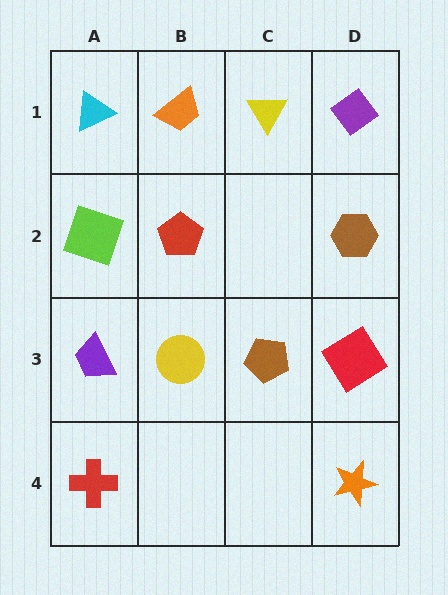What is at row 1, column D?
A purple diamond.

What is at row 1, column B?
An orange trapezoid.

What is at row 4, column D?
An orange star.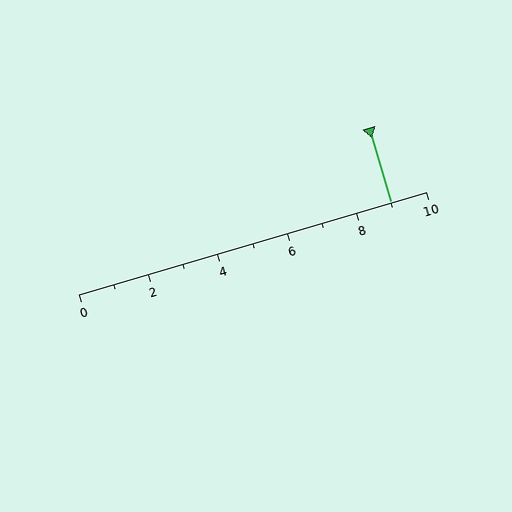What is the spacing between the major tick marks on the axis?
The major ticks are spaced 2 apart.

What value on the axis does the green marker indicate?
The marker indicates approximately 9.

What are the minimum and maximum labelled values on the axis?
The axis runs from 0 to 10.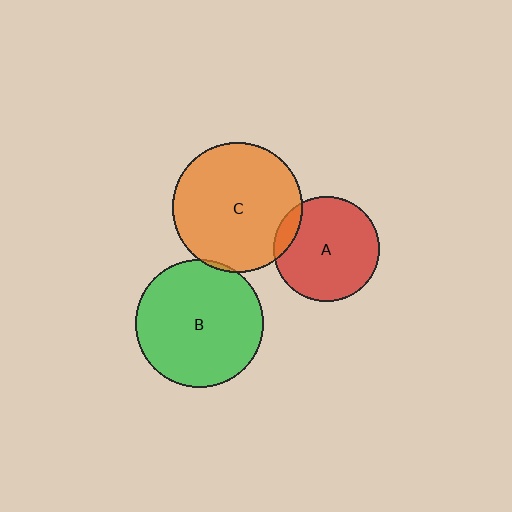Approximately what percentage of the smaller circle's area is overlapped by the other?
Approximately 5%.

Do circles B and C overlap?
Yes.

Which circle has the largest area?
Circle C (orange).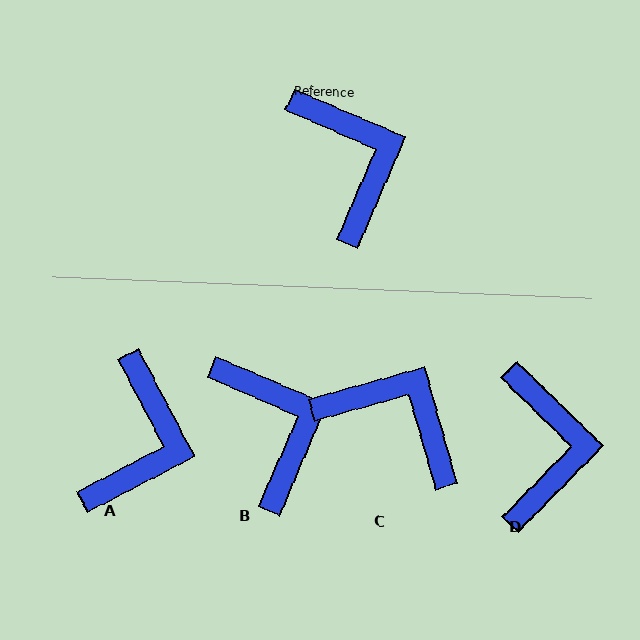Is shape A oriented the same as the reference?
No, it is off by about 39 degrees.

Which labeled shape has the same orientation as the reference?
B.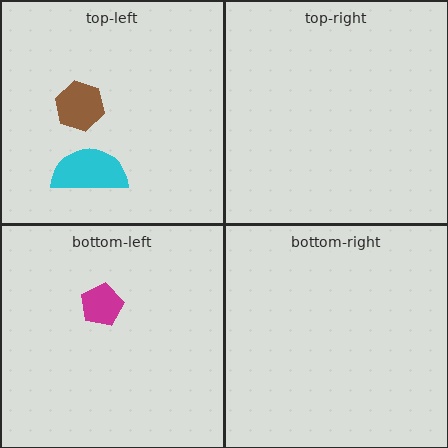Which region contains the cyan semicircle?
The top-left region.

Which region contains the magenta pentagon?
The bottom-left region.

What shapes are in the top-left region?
The brown hexagon, the cyan semicircle.